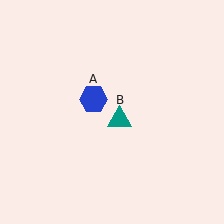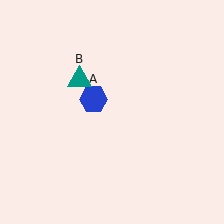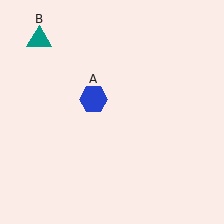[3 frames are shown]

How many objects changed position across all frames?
1 object changed position: teal triangle (object B).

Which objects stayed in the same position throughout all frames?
Blue hexagon (object A) remained stationary.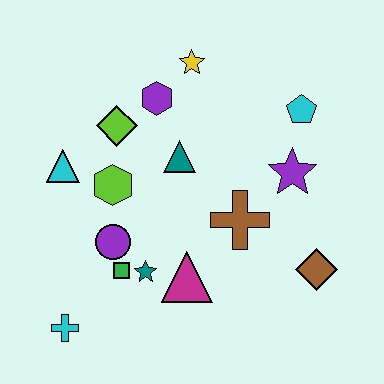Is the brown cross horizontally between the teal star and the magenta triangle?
No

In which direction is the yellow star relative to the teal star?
The yellow star is above the teal star.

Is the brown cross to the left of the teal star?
No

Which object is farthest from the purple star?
The cyan cross is farthest from the purple star.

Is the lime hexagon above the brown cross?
Yes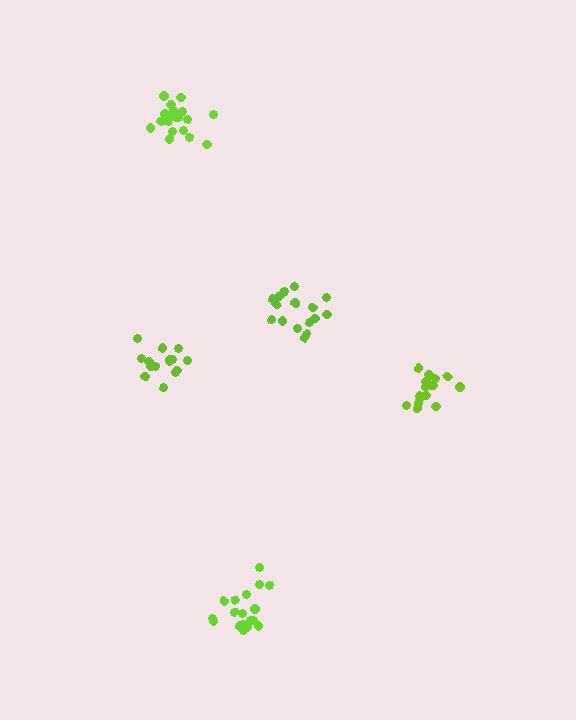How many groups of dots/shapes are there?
There are 5 groups.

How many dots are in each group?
Group 1: 15 dots, Group 2: 16 dots, Group 3: 21 dots, Group 4: 18 dots, Group 5: 17 dots (87 total).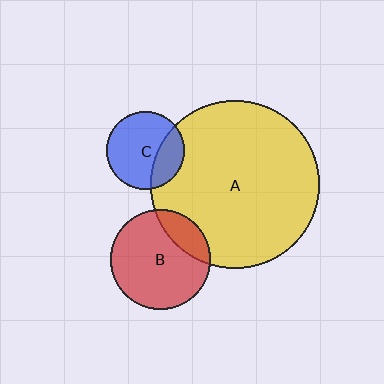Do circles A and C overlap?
Yes.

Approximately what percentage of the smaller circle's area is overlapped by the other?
Approximately 30%.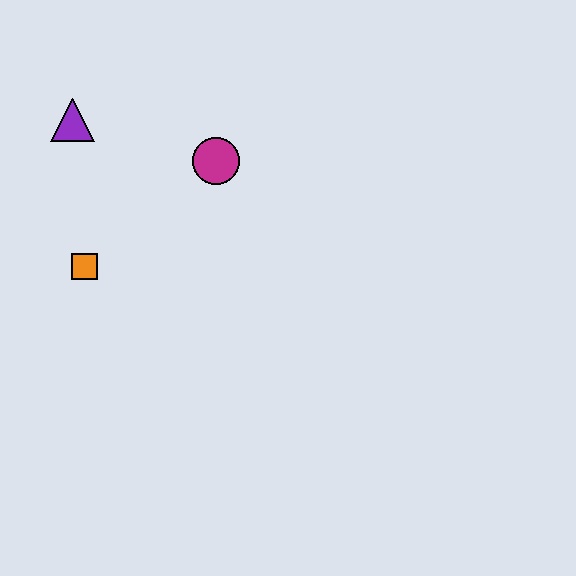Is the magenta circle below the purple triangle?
Yes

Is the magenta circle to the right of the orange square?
Yes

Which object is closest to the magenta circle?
The purple triangle is closest to the magenta circle.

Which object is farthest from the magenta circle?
The orange square is farthest from the magenta circle.